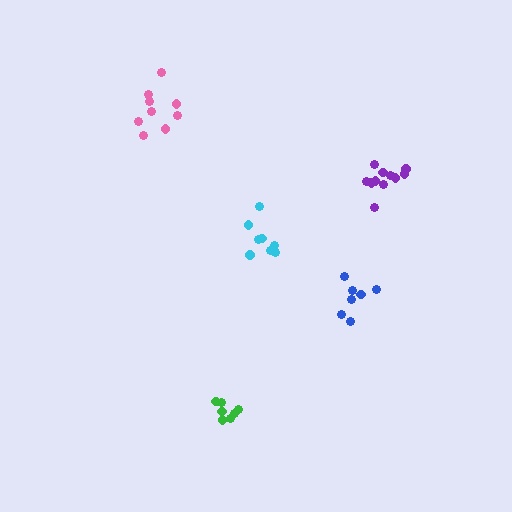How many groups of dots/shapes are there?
There are 5 groups.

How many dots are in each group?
Group 1: 8 dots, Group 2: 7 dots, Group 3: 7 dots, Group 4: 11 dots, Group 5: 9 dots (42 total).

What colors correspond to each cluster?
The clusters are colored: cyan, blue, green, purple, pink.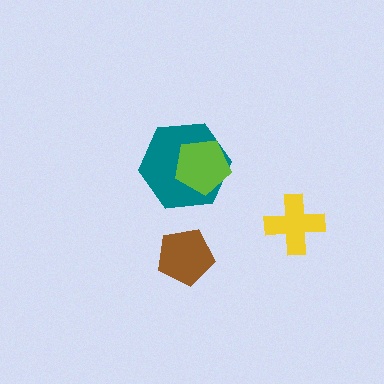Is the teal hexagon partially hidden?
Yes, it is partially covered by another shape.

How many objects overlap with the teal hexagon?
1 object overlaps with the teal hexagon.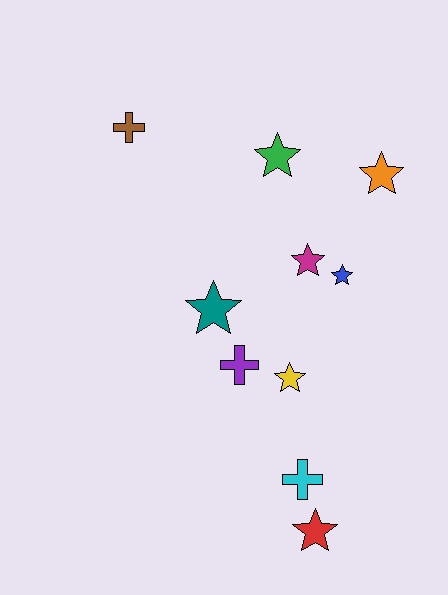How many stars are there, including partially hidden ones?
There are 7 stars.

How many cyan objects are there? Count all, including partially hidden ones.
There is 1 cyan object.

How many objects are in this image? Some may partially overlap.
There are 10 objects.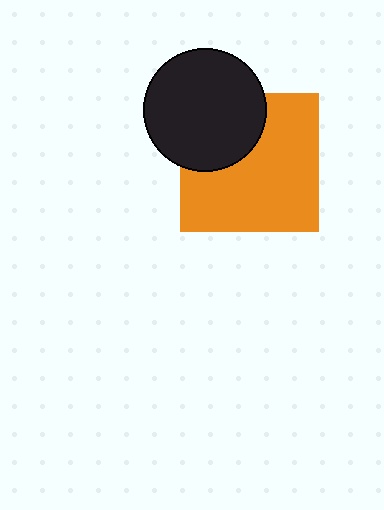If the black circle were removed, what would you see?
You would see the complete orange square.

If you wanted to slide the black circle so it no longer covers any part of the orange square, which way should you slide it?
Slide it toward the upper-left — that is the most direct way to separate the two shapes.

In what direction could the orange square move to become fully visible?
The orange square could move toward the lower-right. That would shift it out from behind the black circle entirely.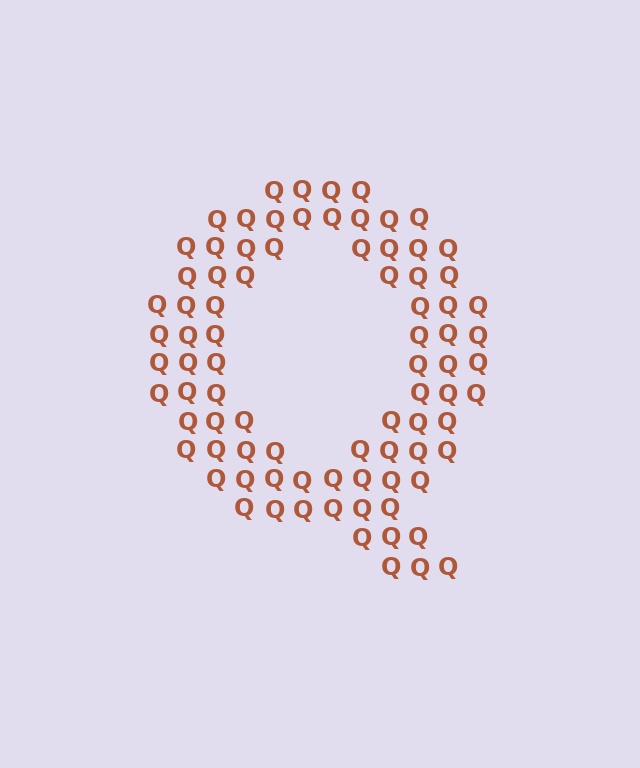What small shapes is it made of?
It is made of small letter Q's.